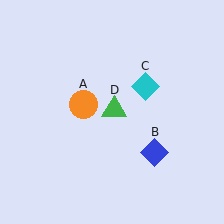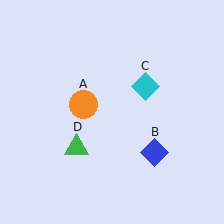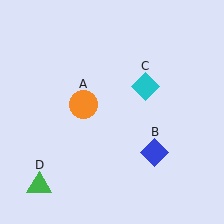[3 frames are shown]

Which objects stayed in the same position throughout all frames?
Orange circle (object A) and blue diamond (object B) and cyan diamond (object C) remained stationary.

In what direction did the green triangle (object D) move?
The green triangle (object D) moved down and to the left.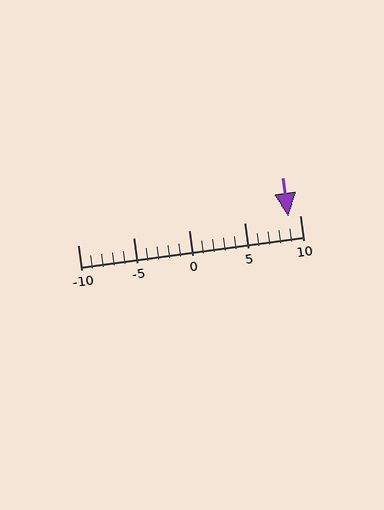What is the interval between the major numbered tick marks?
The major tick marks are spaced 5 units apart.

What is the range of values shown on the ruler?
The ruler shows values from -10 to 10.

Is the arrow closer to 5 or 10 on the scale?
The arrow is closer to 10.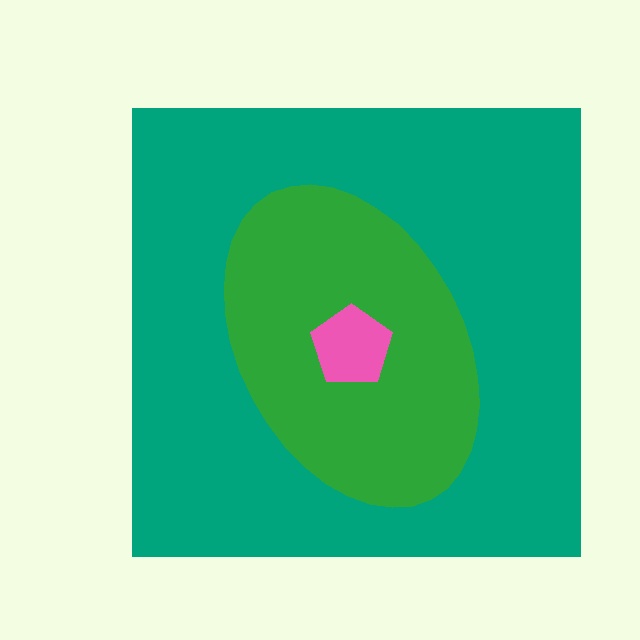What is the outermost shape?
The teal square.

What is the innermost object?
The pink pentagon.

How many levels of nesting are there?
3.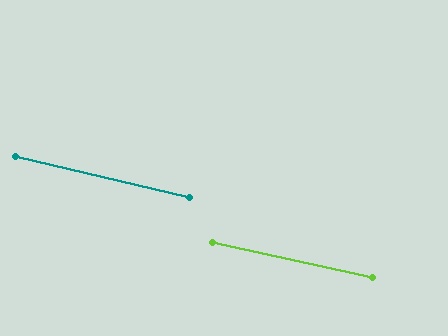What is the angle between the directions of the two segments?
Approximately 1 degree.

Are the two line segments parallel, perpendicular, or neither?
Parallel — their directions differ by only 1.1°.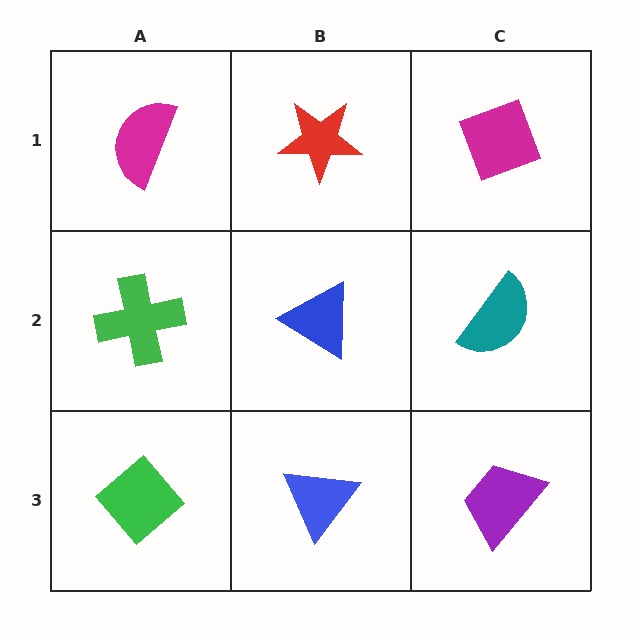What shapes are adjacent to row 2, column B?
A red star (row 1, column B), a blue triangle (row 3, column B), a green cross (row 2, column A), a teal semicircle (row 2, column C).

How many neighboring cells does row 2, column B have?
4.